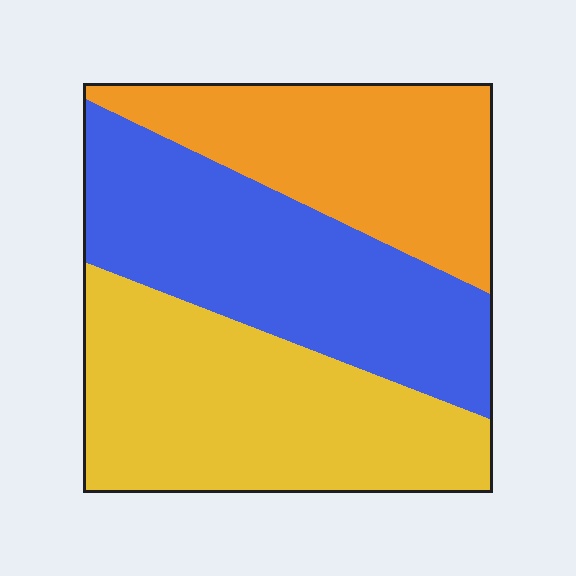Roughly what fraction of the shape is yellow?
Yellow takes up about three eighths (3/8) of the shape.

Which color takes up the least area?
Orange, at roughly 30%.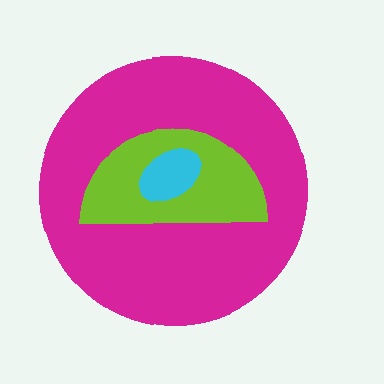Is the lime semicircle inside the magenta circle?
Yes.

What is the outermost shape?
The magenta circle.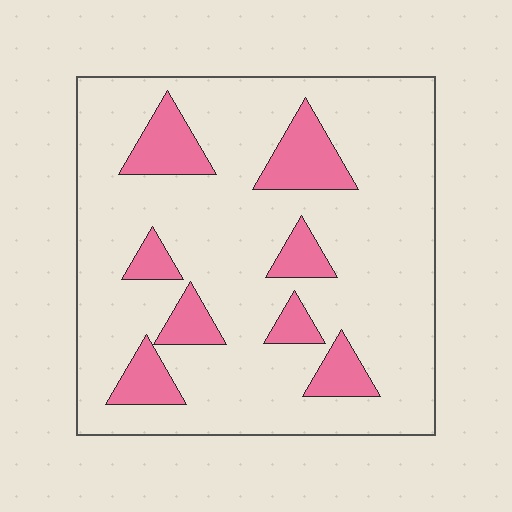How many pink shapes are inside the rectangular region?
8.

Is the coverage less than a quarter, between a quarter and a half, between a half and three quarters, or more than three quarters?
Less than a quarter.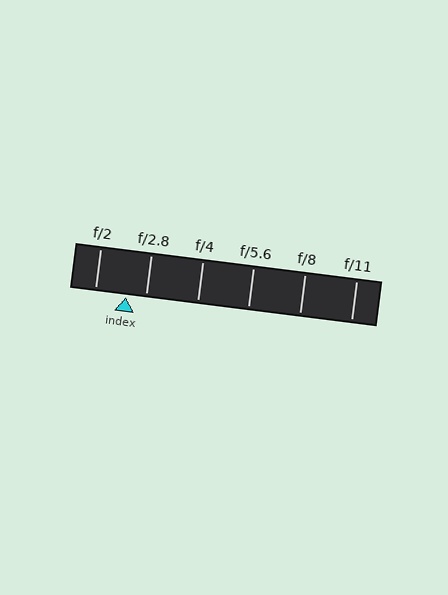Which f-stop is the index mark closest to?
The index mark is closest to f/2.8.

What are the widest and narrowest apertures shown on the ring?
The widest aperture shown is f/2 and the narrowest is f/11.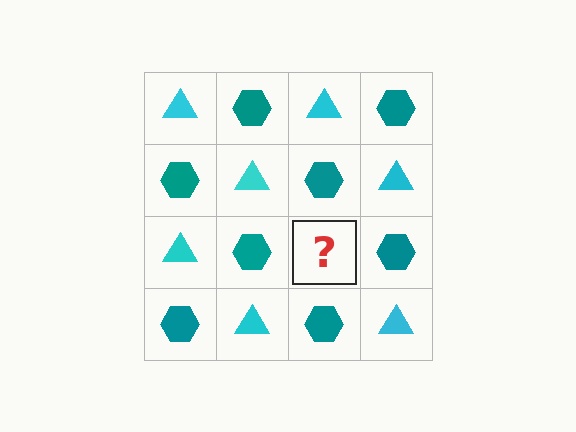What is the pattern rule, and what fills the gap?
The rule is that it alternates cyan triangle and teal hexagon in a checkerboard pattern. The gap should be filled with a cyan triangle.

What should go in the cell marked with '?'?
The missing cell should contain a cyan triangle.